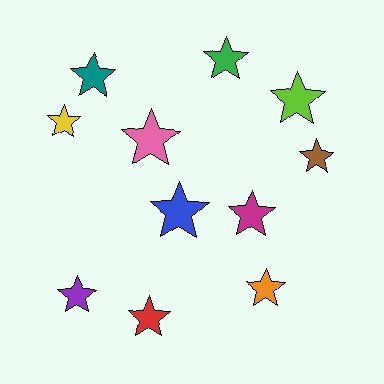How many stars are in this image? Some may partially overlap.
There are 11 stars.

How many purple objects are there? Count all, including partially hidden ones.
There is 1 purple object.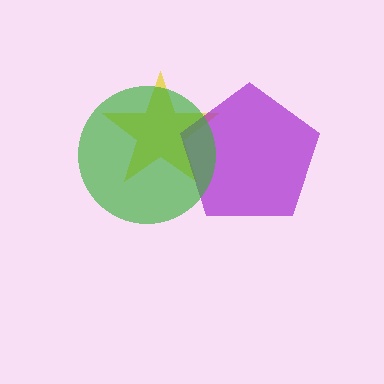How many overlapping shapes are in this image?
There are 3 overlapping shapes in the image.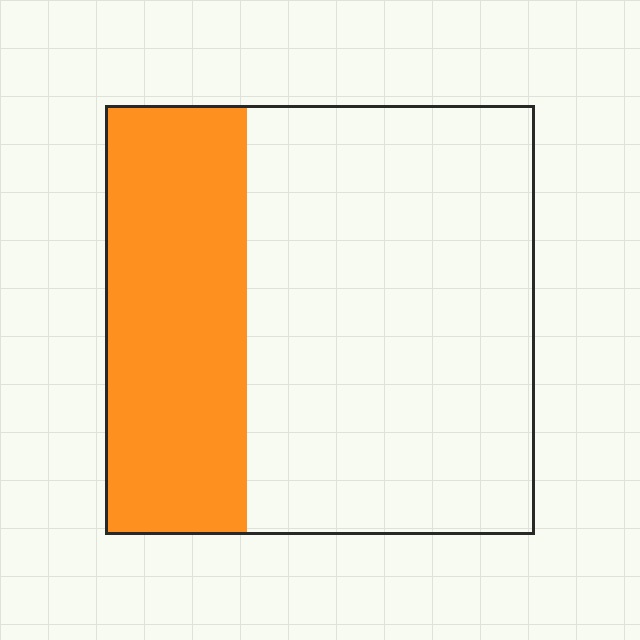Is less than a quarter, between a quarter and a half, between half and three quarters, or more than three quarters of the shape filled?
Between a quarter and a half.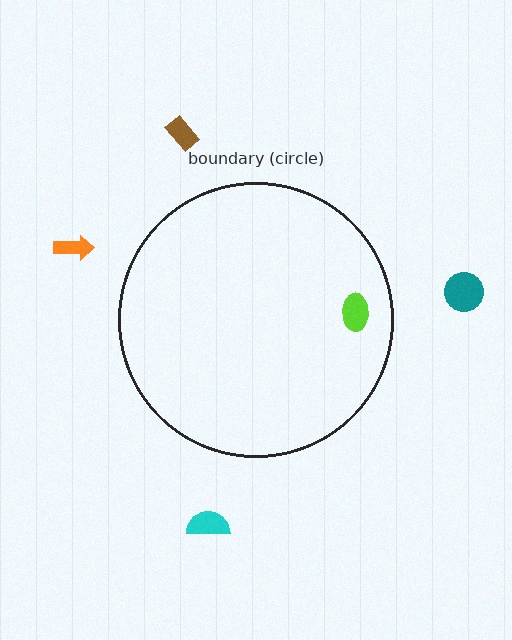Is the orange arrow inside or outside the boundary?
Outside.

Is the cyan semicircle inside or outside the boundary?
Outside.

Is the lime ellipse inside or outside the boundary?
Inside.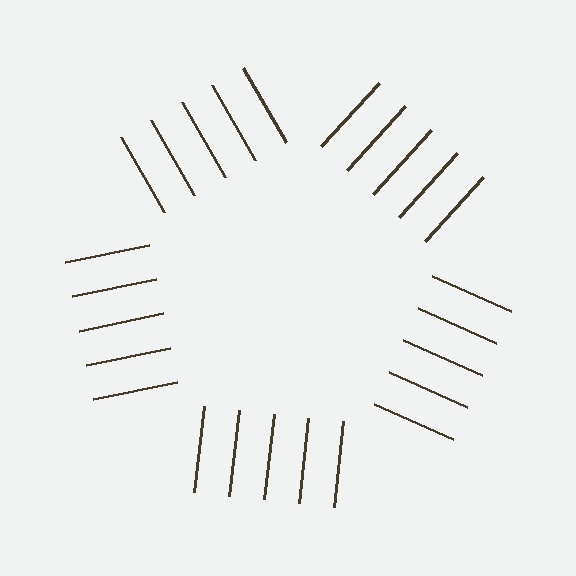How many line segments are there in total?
25 — 5 along each of the 5 edges.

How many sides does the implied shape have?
5 sides — the line-ends trace a pentagon.